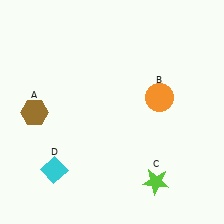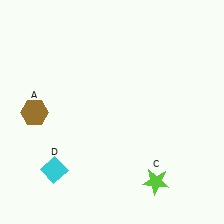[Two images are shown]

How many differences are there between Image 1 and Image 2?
There is 1 difference between the two images.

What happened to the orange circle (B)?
The orange circle (B) was removed in Image 2. It was in the top-right area of Image 1.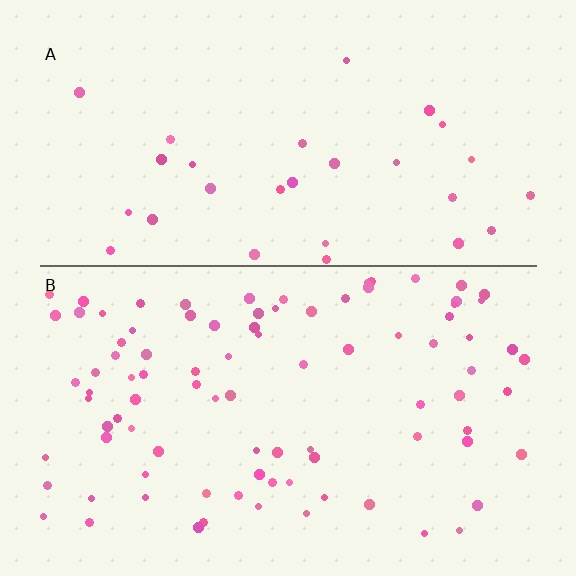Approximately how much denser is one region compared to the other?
Approximately 3.1× — region B over region A.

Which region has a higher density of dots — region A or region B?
B (the bottom).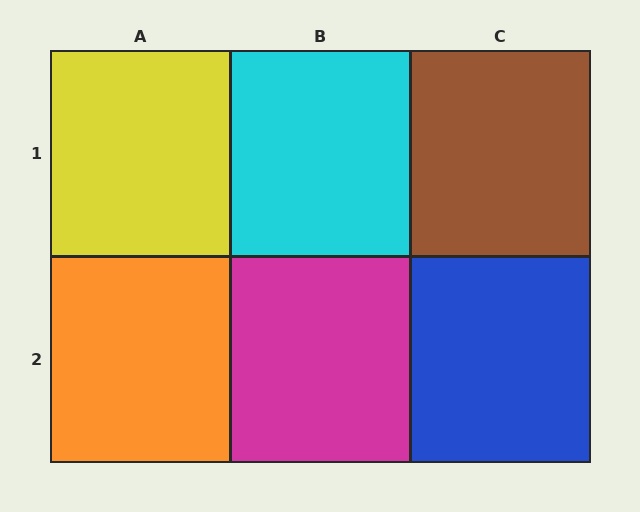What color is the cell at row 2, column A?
Orange.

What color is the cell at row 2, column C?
Blue.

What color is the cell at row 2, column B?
Magenta.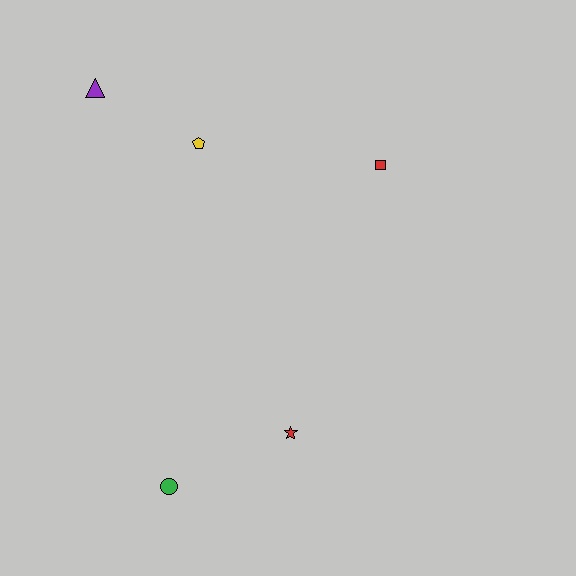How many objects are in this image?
There are 5 objects.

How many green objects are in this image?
There is 1 green object.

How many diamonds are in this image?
There are no diamonds.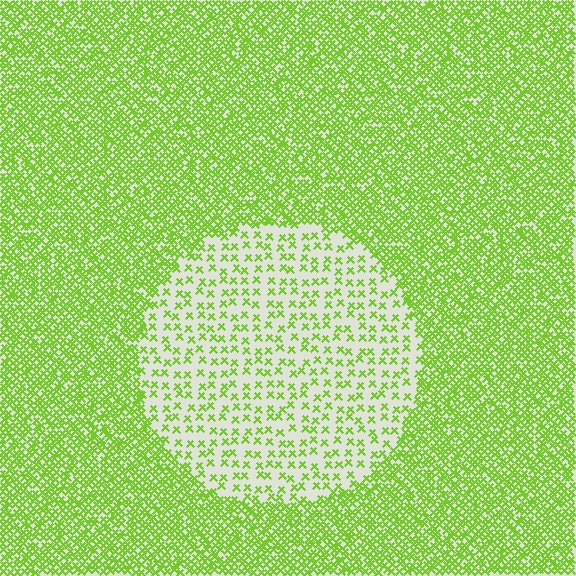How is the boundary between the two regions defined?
The boundary is defined by a change in element density (approximately 3.0x ratio). All elements are the same color, size, and shape.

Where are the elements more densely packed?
The elements are more densely packed outside the circle boundary.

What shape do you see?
I see a circle.